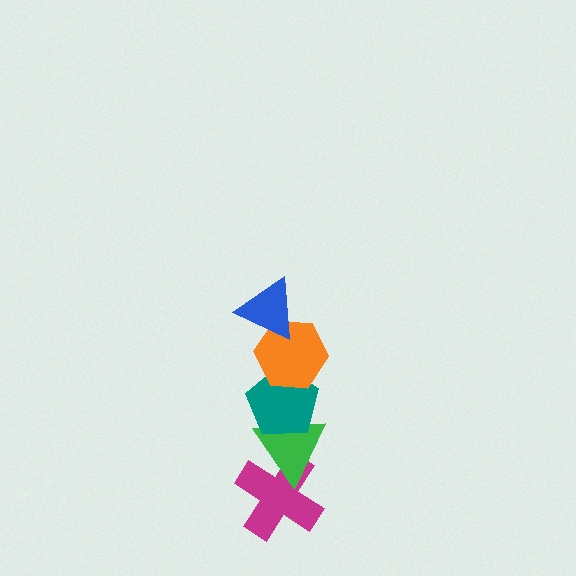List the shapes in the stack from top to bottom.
From top to bottom: the blue triangle, the orange hexagon, the teal pentagon, the green triangle, the magenta cross.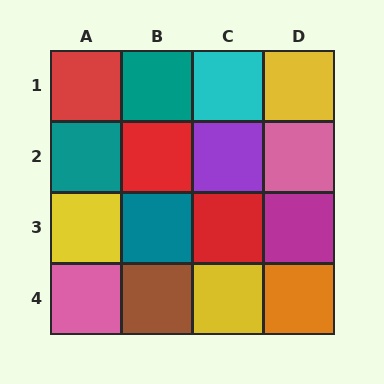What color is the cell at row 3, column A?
Yellow.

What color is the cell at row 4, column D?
Orange.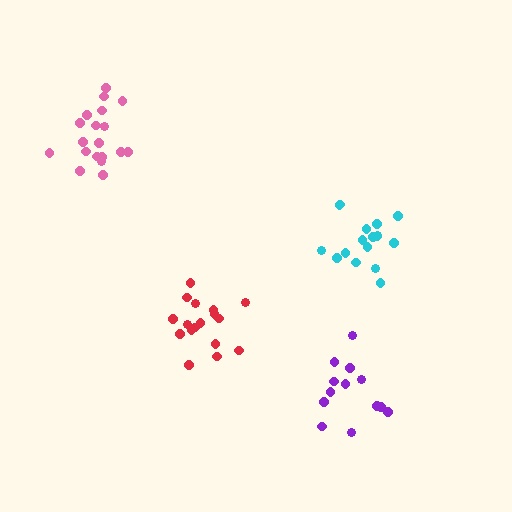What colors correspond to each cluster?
The clusters are colored: purple, cyan, red, pink.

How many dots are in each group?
Group 1: 13 dots, Group 2: 17 dots, Group 3: 17 dots, Group 4: 19 dots (66 total).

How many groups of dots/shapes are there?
There are 4 groups.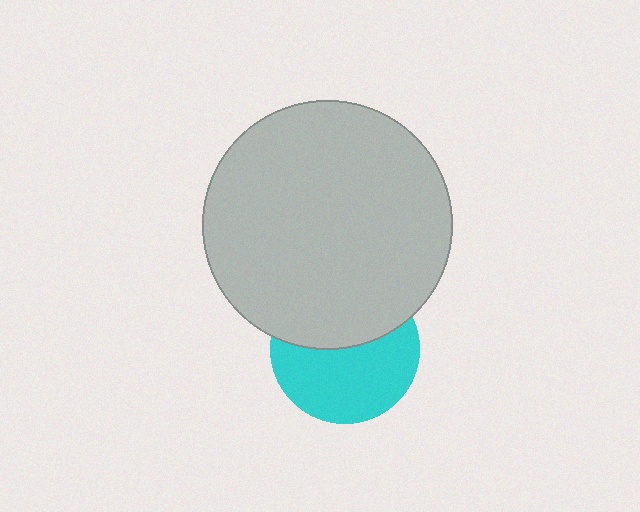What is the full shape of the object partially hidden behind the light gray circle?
The partially hidden object is a cyan circle.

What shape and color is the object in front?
The object in front is a light gray circle.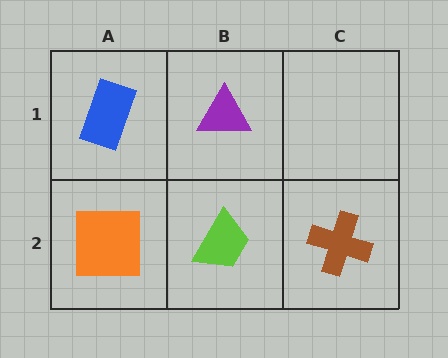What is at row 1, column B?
A purple triangle.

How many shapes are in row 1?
2 shapes.